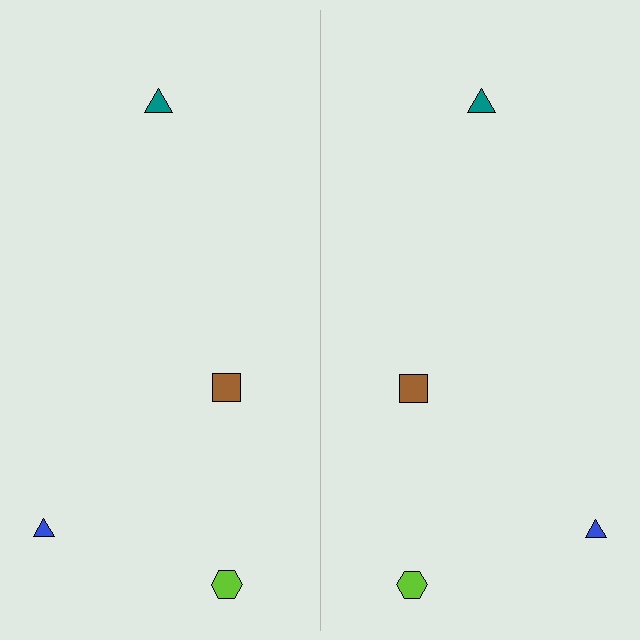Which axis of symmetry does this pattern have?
The pattern has a vertical axis of symmetry running through the center of the image.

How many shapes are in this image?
There are 8 shapes in this image.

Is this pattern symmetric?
Yes, this pattern has bilateral (reflection) symmetry.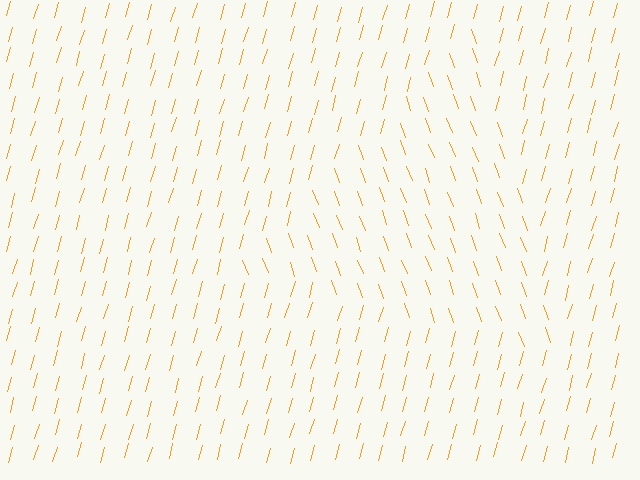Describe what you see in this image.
The image is filled with small orange line segments. A triangle region in the image has lines oriented differently from the surrounding lines, creating a visible texture boundary.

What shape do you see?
I see a triangle.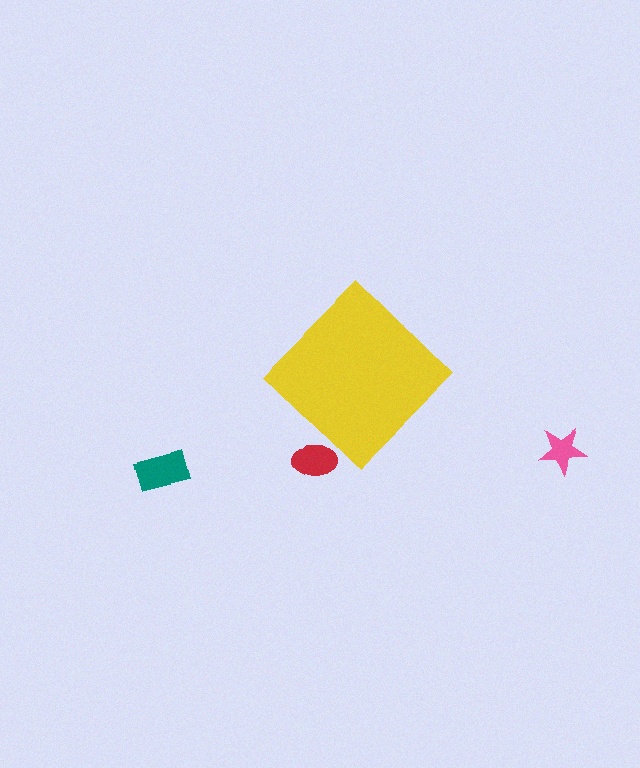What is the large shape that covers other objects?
A yellow diamond.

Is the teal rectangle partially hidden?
No, the teal rectangle is fully visible.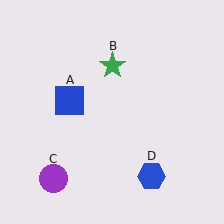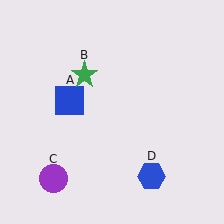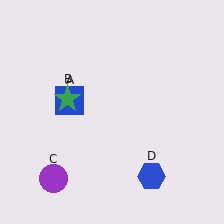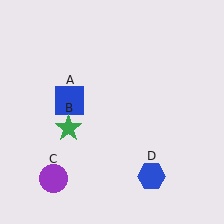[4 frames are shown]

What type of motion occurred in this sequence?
The green star (object B) rotated counterclockwise around the center of the scene.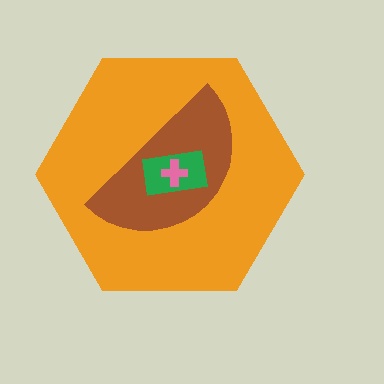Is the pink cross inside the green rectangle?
Yes.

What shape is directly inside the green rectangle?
The pink cross.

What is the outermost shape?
The orange hexagon.